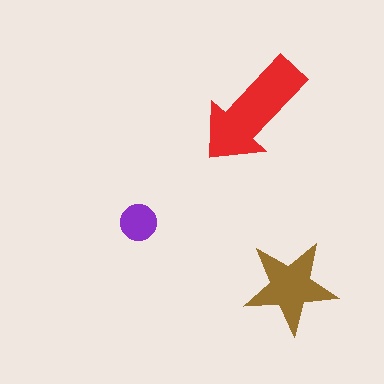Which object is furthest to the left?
The purple circle is leftmost.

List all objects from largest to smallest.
The red arrow, the brown star, the purple circle.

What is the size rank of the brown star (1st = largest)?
2nd.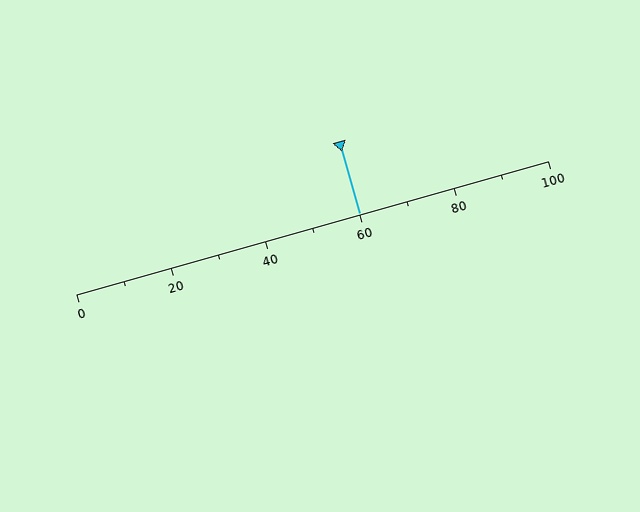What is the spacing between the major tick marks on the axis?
The major ticks are spaced 20 apart.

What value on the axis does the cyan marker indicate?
The marker indicates approximately 60.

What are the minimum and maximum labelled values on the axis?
The axis runs from 0 to 100.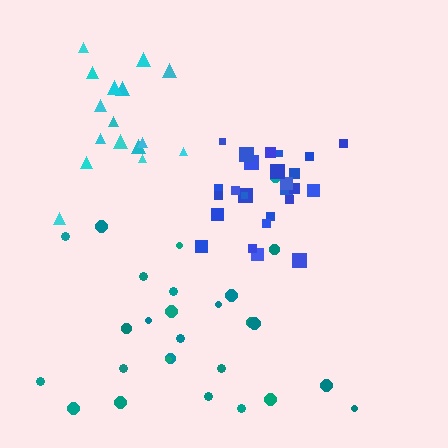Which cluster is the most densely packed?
Blue.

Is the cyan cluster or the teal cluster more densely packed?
Cyan.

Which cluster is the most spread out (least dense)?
Teal.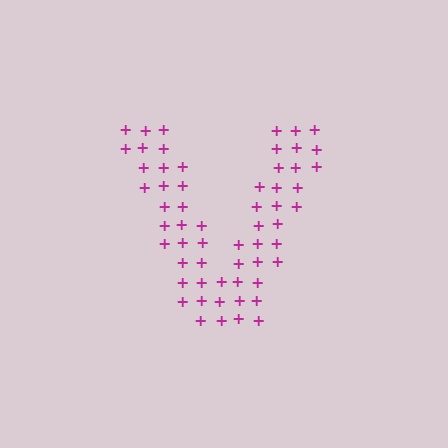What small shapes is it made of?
It is made of small plus signs.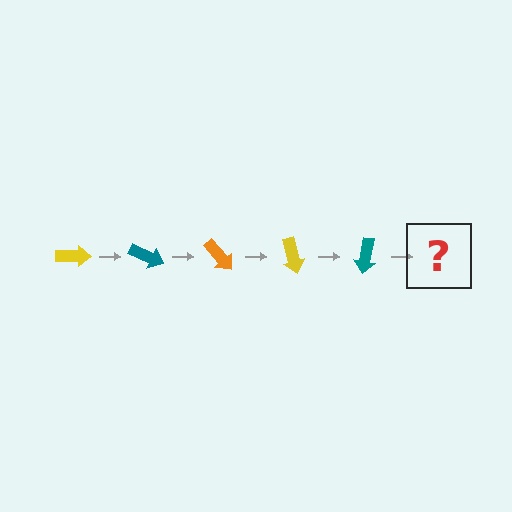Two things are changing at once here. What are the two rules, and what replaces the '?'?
The two rules are that it rotates 25 degrees each step and the color cycles through yellow, teal, and orange. The '?' should be an orange arrow, rotated 125 degrees from the start.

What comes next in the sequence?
The next element should be an orange arrow, rotated 125 degrees from the start.